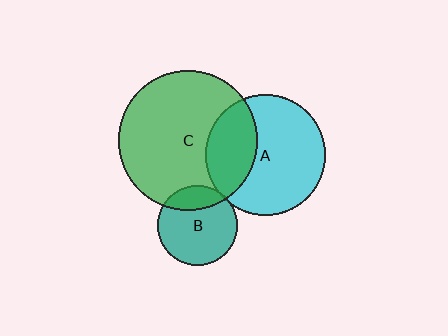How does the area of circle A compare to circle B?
Approximately 2.2 times.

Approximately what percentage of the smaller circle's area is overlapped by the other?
Approximately 5%.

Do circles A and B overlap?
Yes.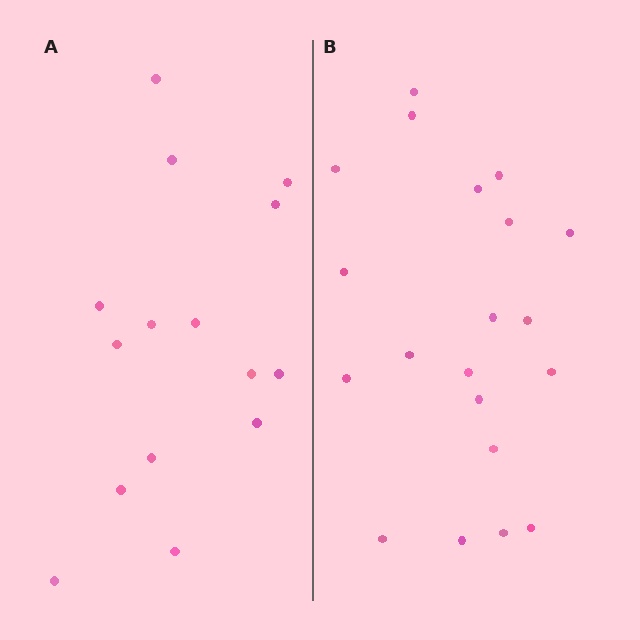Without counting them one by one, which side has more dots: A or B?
Region B (the right region) has more dots.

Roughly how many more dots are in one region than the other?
Region B has about 5 more dots than region A.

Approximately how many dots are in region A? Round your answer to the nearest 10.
About 20 dots. (The exact count is 15, which rounds to 20.)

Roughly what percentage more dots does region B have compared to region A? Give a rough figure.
About 35% more.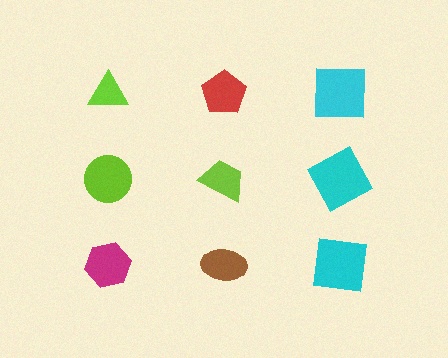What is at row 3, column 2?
A brown ellipse.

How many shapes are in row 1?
3 shapes.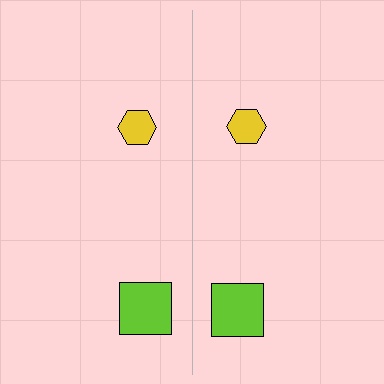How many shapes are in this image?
There are 4 shapes in this image.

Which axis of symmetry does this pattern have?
The pattern has a vertical axis of symmetry running through the center of the image.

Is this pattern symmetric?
Yes, this pattern has bilateral (reflection) symmetry.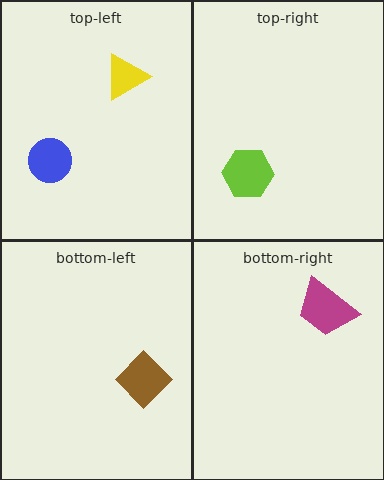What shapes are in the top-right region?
The lime hexagon.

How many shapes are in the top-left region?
2.